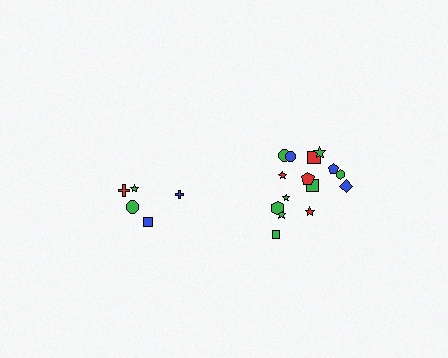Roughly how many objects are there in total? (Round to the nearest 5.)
Roughly 20 objects in total.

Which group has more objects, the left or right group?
The right group.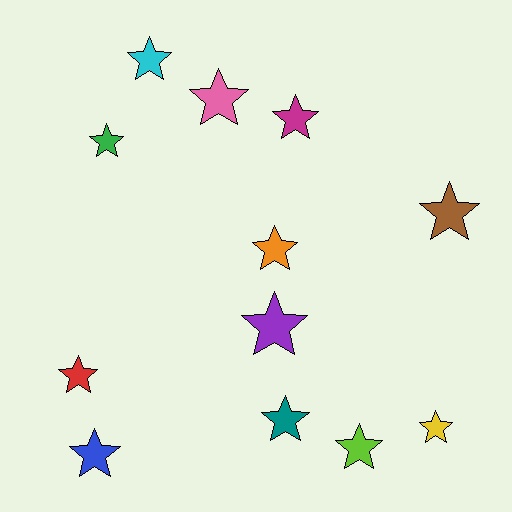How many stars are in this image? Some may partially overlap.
There are 12 stars.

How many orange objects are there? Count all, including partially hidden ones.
There is 1 orange object.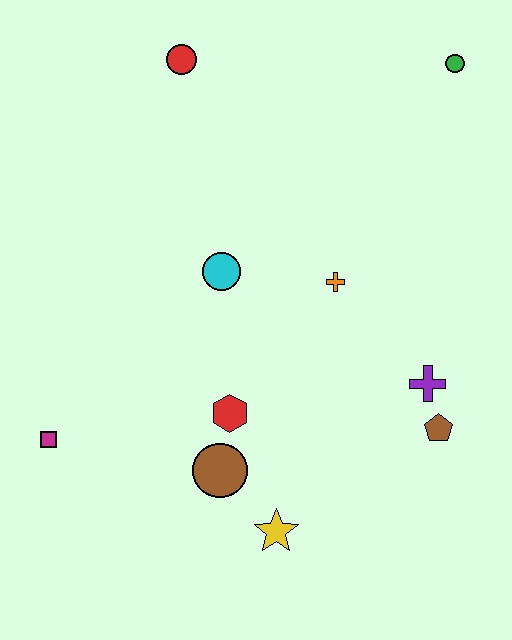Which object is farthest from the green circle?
The magenta square is farthest from the green circle.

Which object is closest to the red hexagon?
The brown circle is closest to the red hexagon.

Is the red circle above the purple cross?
Yes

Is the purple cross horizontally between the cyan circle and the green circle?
Yes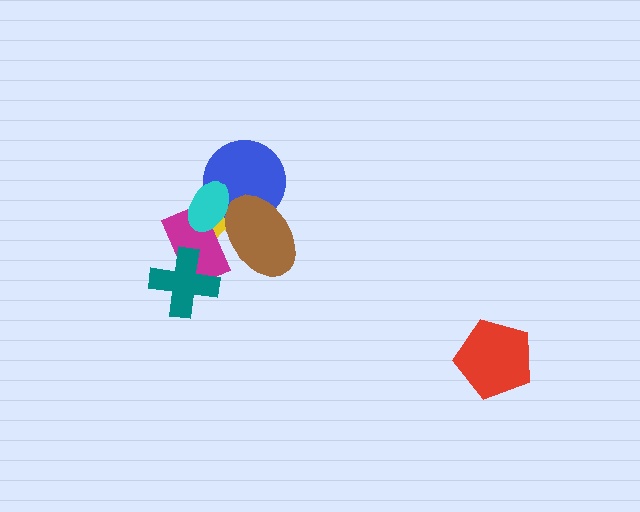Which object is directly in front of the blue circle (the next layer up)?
The brown ellipse is directly in front of the blue circle.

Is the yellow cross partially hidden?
Yes, it is partially covered by another shape.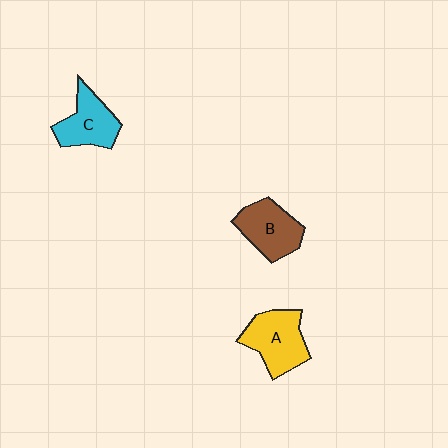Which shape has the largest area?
Shape A (yellow).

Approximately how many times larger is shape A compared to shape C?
Approximately 1.2 times.